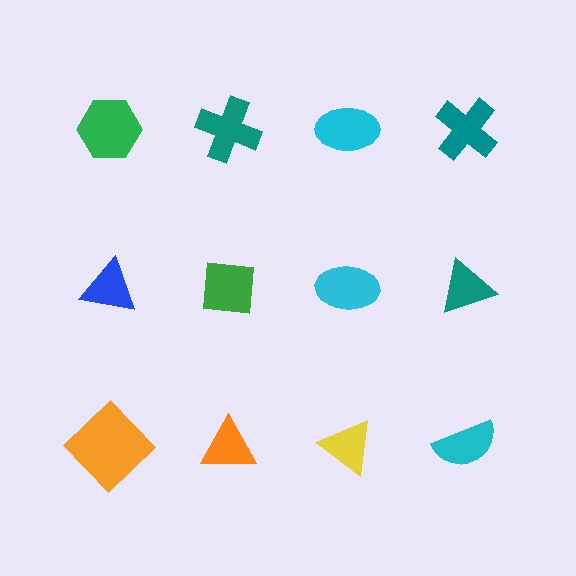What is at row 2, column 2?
A green square.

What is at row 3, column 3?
A yellow triangle.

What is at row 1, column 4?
A teal cross.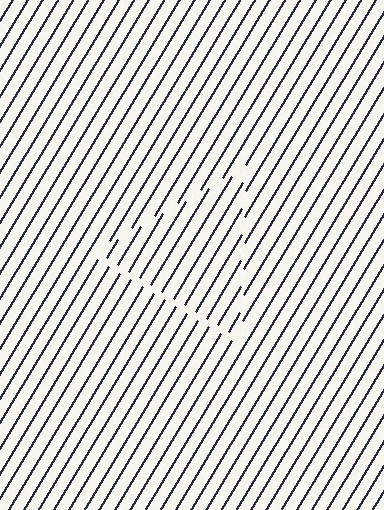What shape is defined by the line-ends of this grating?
An illusory triangle. The interior of the shape contains the same grating, shifted by half a period — the contour is defined by the phase discontinuity where line-ends from the inner and outer gratings abut.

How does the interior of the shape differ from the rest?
The interior of the shape contains the same grating, shifted by half a period — the contour is defined by the phase discontinuity where line-ends from the inner and outer gratings abut.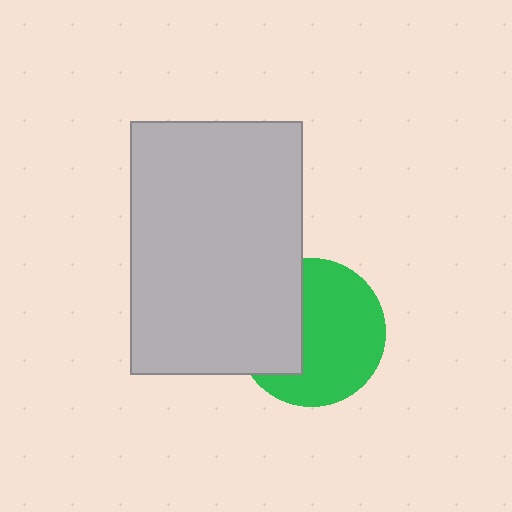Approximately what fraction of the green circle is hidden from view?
Roughly 37% of the green circle is hidden behind the light gray rectangle.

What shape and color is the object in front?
The object in front is a light gray rectangle.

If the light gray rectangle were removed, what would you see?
You would see the complete green circle.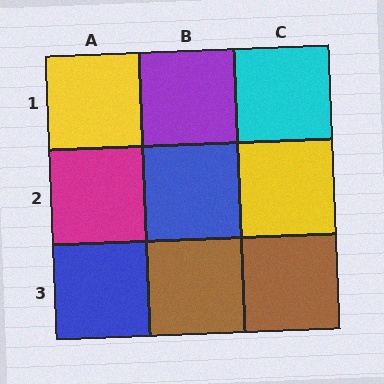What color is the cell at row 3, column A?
Blue.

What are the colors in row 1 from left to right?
Yellow, purple, cyan.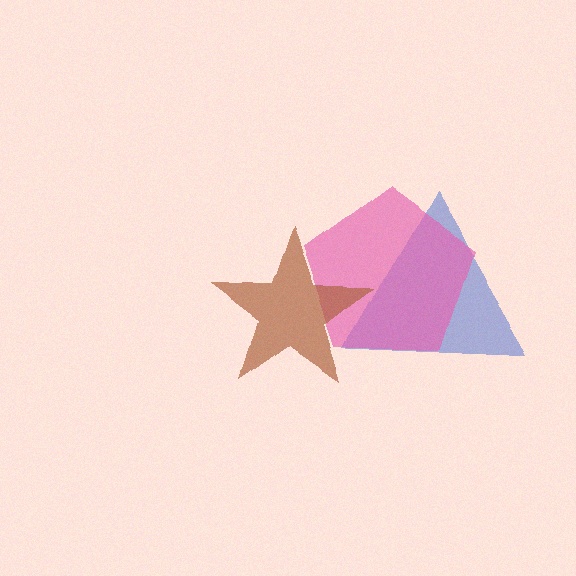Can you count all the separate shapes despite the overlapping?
Yes, there are 3 separate shapes.